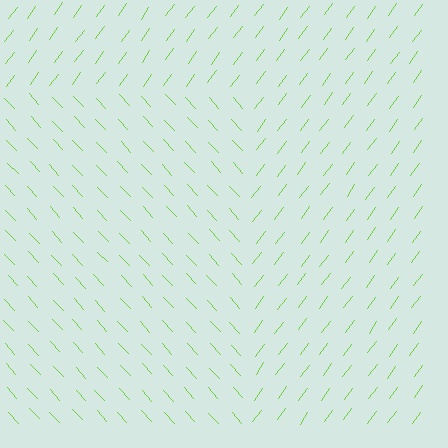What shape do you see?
I see a rectangle.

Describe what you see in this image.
The image is filled with small lime line segments. A rectangle region in the image has lines oriented differently from the surrounding lines, creating a visible texture boundary.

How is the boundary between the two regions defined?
The boundary is defined purely by a change in line orientation (approximately 79 degrees difference). All lines are the same color and thickness.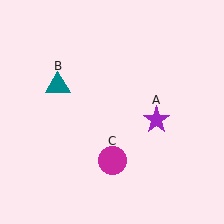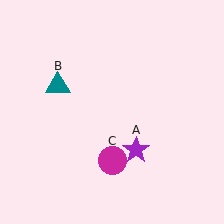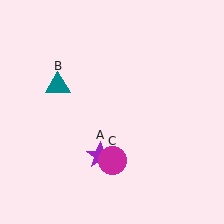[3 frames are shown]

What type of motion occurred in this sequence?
The purple star (object A) rotated clockwise around the center of the scene.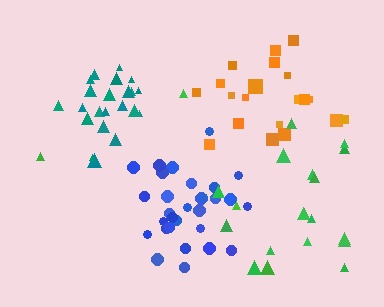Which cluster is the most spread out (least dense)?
Green.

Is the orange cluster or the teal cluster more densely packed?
Teal.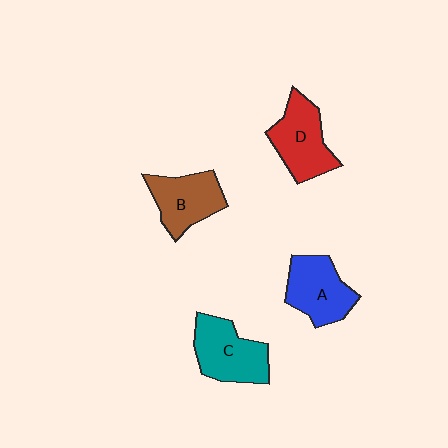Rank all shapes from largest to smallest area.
From largest to smallest: C (teal), D (red), A (blue), B (brown).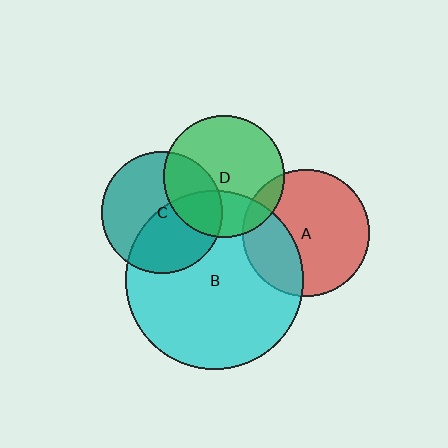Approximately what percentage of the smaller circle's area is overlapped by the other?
Approximately 45%.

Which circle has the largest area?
Circle B (cyan).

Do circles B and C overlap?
Yes.